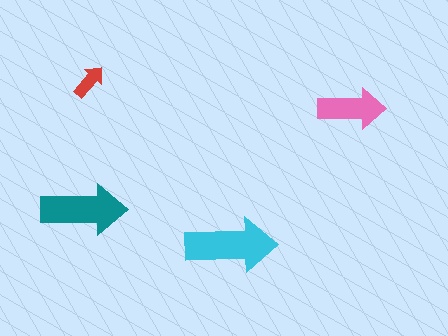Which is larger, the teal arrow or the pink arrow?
The teal one.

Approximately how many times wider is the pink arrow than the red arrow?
About 2 times wider.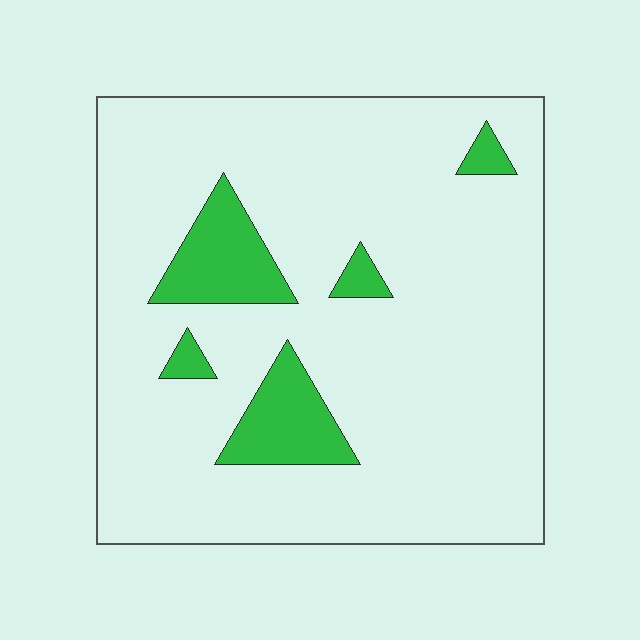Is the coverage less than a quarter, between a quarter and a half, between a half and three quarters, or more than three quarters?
Less than a quarter.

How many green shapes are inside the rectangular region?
5.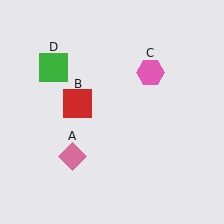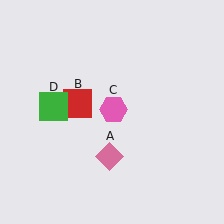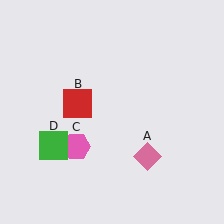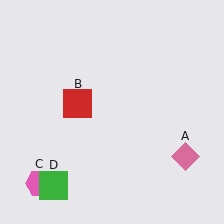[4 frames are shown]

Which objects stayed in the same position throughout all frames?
Red square (object B) remained stationary.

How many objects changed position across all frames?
3 objects changed position: pink diamond (object A), pink hexagon (object C), green square (object D).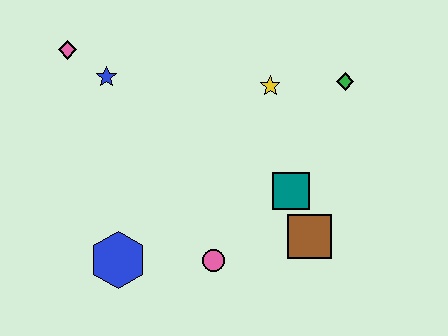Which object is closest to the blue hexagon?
The pink circle is closest to the blue hexagon.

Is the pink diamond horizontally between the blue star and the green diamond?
No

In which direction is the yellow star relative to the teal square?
The yellow star is above the teal square.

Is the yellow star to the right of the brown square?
No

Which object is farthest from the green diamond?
The blue hexagon is farthest from the green diamond.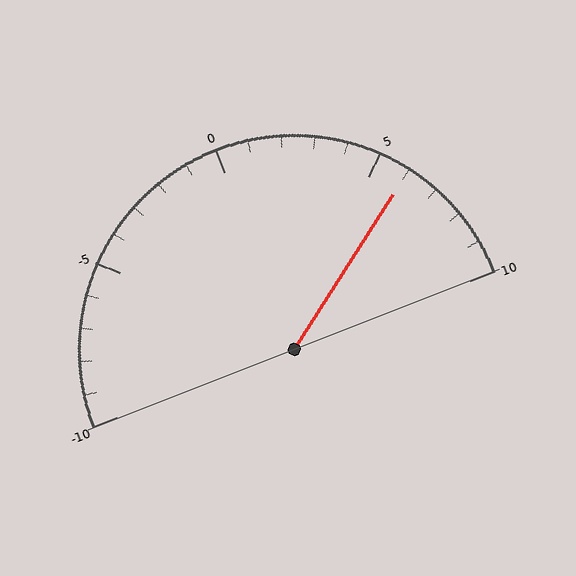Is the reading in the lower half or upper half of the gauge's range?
The reading is in the upper half of the range (-10 to 10).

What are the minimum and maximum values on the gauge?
The gauge ranges from -10 to 10.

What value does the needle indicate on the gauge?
The needle indicates approximately 6.